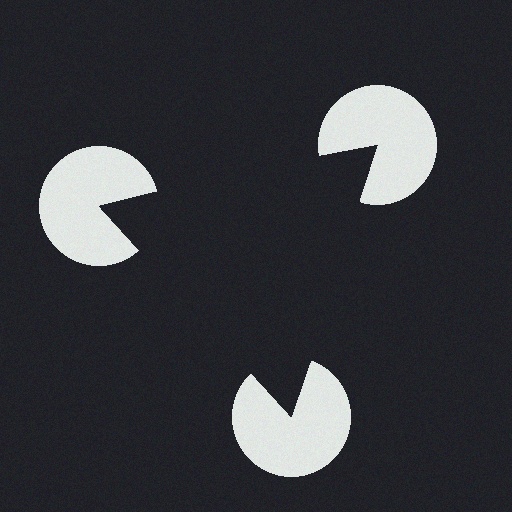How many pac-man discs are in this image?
There are 3 — one at each vertex of the illusory triangle.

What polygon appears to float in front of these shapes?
An illusory triangle — its edges are inferred from the aligned wedge cuts in the pac-man discs, not physically drawn.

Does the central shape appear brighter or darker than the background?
It typically appears slightly darker than the background, even though no actual brightness change is drawn.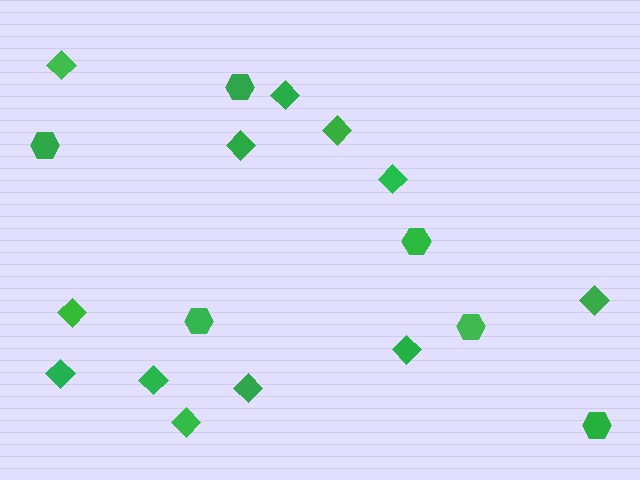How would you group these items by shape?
There are 2 groups: one group of diamonds (12) and one group of hexagons (6).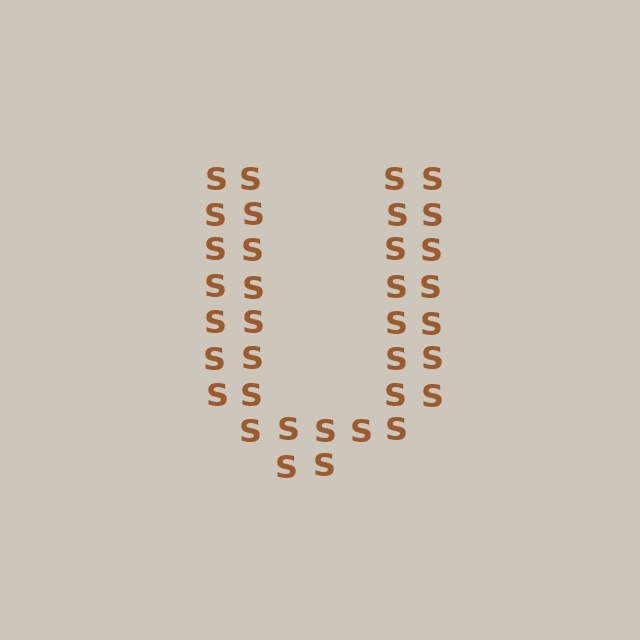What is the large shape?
The large shape is the letter U.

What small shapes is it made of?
It is made of small letter S's.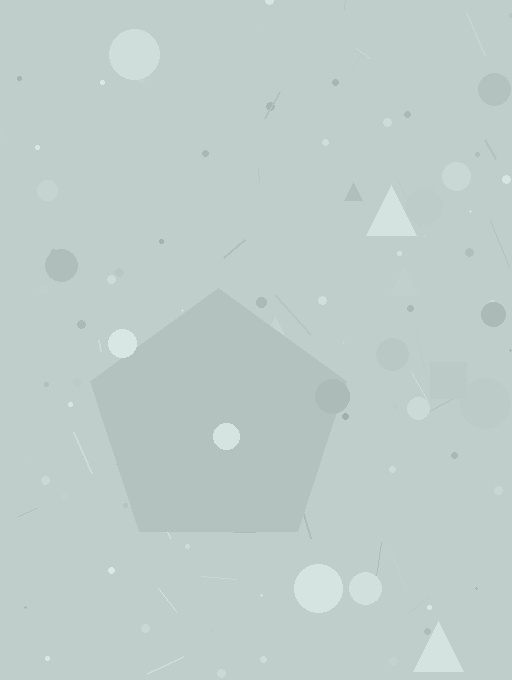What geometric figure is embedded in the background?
A pentagon is embedded in the background.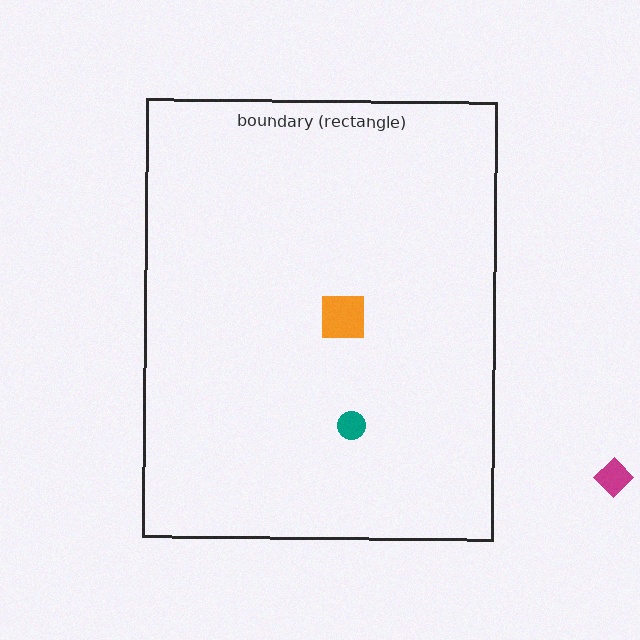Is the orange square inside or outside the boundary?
Inside.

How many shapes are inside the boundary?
2 inside, 1 outside.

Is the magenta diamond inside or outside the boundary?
Outside.